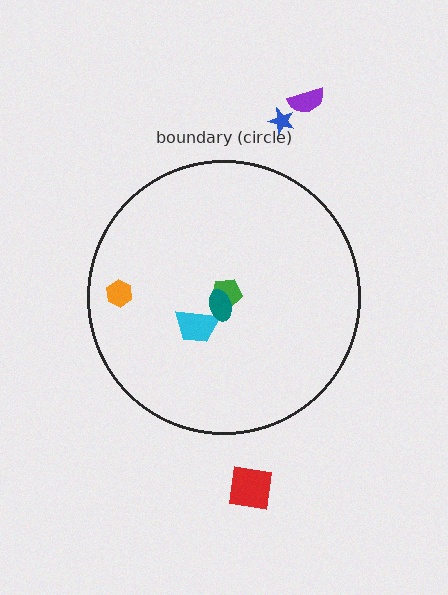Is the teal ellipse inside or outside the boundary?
Inside.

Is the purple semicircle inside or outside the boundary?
Outside.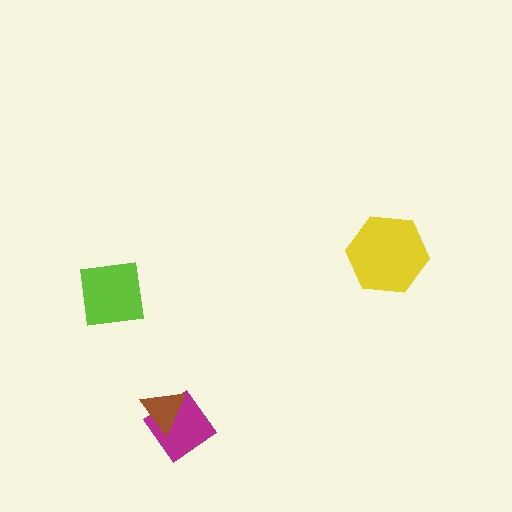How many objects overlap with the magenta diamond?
1 object overlaps with the magenta diamond.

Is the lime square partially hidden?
No, no other shape covers it.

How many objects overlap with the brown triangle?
1 object overlaps with the brown triangle.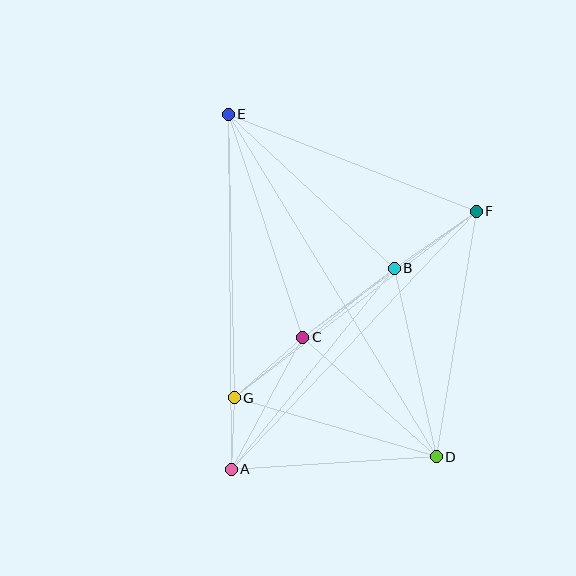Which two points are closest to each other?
Points A and G are closest to each other.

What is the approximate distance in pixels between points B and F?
The distance between B and F is approximately 100 pixels.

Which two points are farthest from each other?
Points D and E are farthest from each other.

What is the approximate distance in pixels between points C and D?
The distance between C and D is approximately 179 pixels.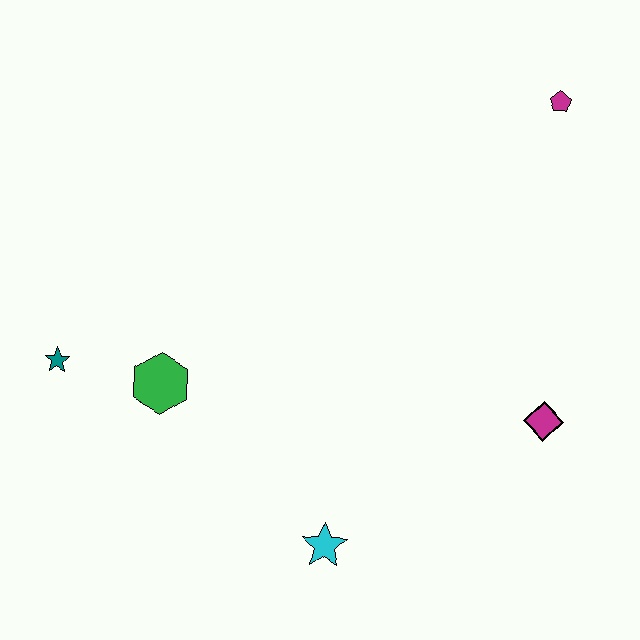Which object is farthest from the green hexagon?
The magenta pentagon is farthest from the green hexagon.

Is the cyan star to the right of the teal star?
Yes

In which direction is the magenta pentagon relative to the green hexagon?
The magenta pentagon is to the right of the green hexagon.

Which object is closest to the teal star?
The green hexagon is closest to the teal star.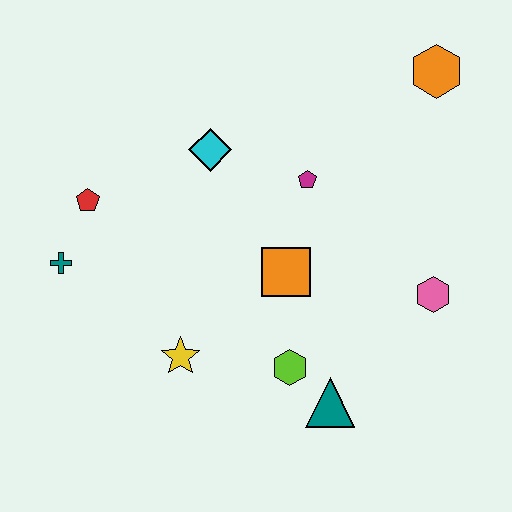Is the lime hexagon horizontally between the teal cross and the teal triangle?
Yes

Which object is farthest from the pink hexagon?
The teal cross is farthest from the pink hexagon.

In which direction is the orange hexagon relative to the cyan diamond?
The orange hexagon is to the right of the cyan diamond.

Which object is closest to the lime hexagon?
The teal triangle is closest to the lime hexagon.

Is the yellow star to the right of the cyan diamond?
No